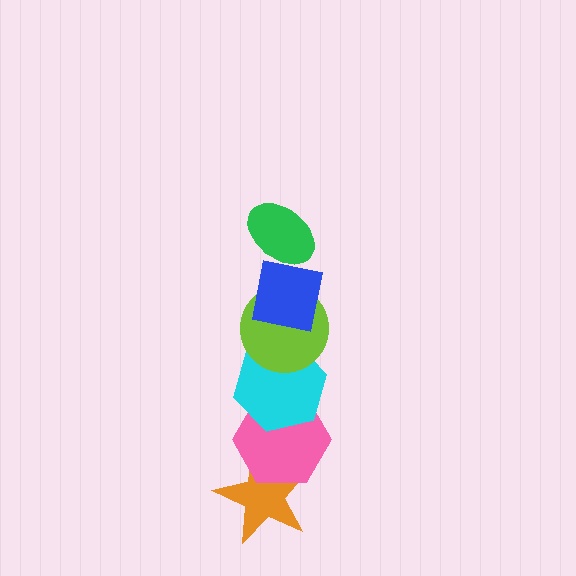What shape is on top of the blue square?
The green ellipse is on top of the blue square.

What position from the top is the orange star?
The orange star is 6th from the top.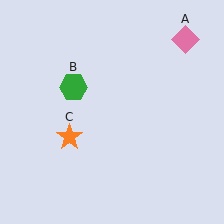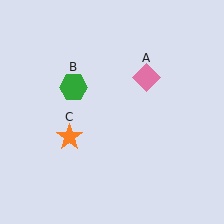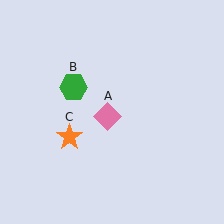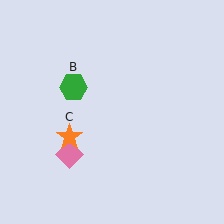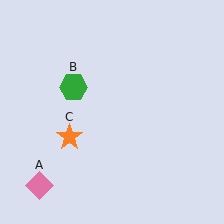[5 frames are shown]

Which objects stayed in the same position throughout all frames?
Green hexagon (object B) and orange star (object C) remained stationary.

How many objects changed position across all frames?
1 object changed position: pink diamond (object A).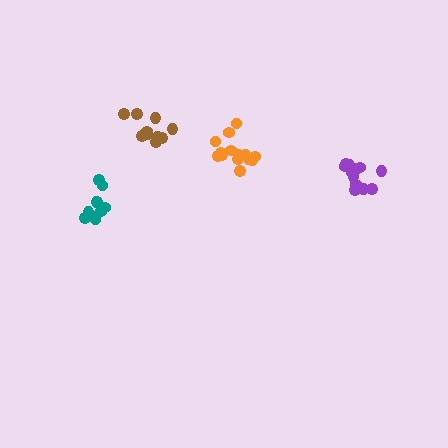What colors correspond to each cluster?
The clusters are colored: orange, brown, teal, purple.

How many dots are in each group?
Group 1: 14 dots, Group 2: 11 dots, Group 3: 10 dots, Group 4: 14 dots (49 total).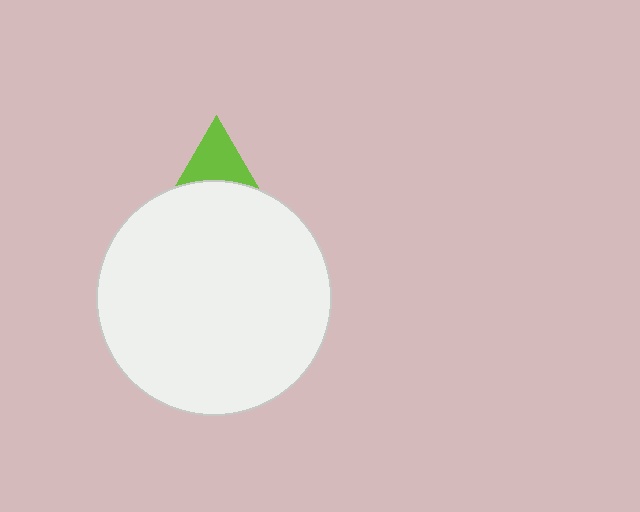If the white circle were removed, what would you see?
You would see the complete lime triangle.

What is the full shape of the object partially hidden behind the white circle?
The partially hidden object is a lime triangle.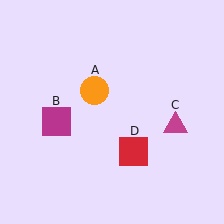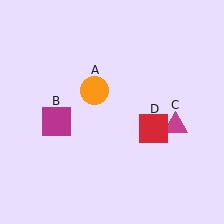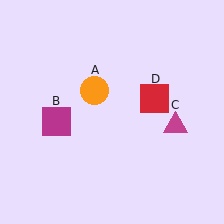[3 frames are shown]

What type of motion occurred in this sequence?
The red square (object D) rotated counterclockwise around the center of the scene.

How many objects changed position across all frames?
1 object changed position: red square (object D).